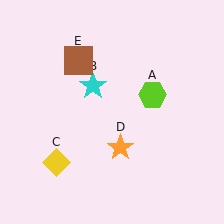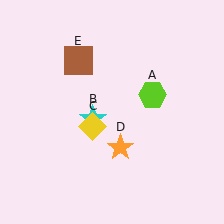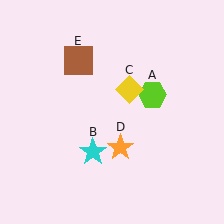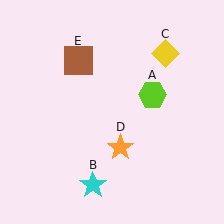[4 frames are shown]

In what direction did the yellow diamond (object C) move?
The yellow diamond (object C) moved up and to the right.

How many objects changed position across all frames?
2 objects changed position: cyan star (object B), yellow diamond (object C).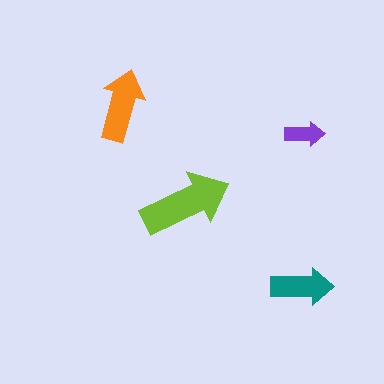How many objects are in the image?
There are 4 objects in the image.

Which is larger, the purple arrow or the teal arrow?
The teal one.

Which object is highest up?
The orange arrow is topmost.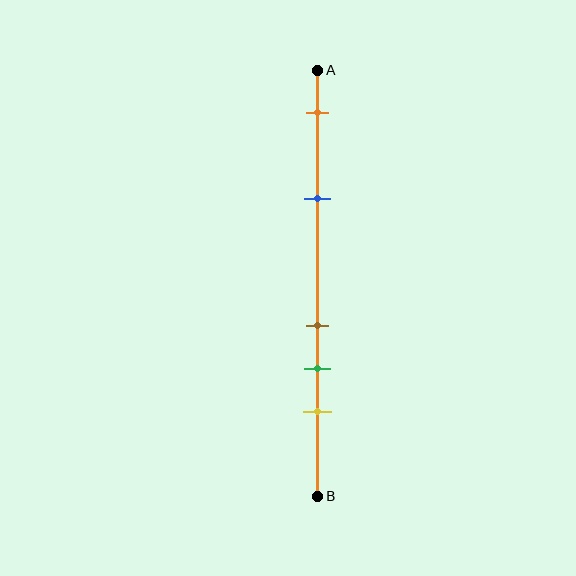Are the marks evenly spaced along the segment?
No, the marks are not evenly spaced.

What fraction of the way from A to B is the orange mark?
The orange mark is approximately 10% (0.1) of the way from A to B.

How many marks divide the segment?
There are 5 marks dividing the segment.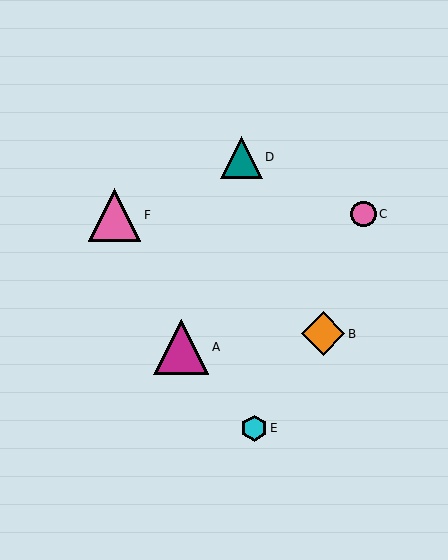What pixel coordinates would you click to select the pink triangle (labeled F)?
Click at (115, 215) to select the pink triangle F.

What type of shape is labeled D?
Shape D is a teal triangle.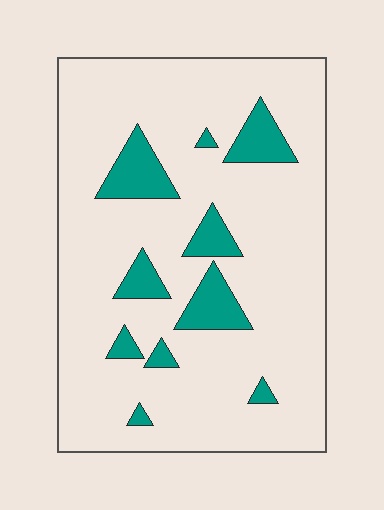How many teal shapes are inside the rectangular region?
10.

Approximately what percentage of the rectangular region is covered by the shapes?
Approximately 15%.